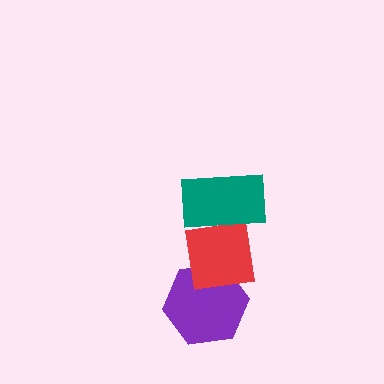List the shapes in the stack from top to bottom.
From top to bottom: the teal rectangle, the red square, the purple hexagon.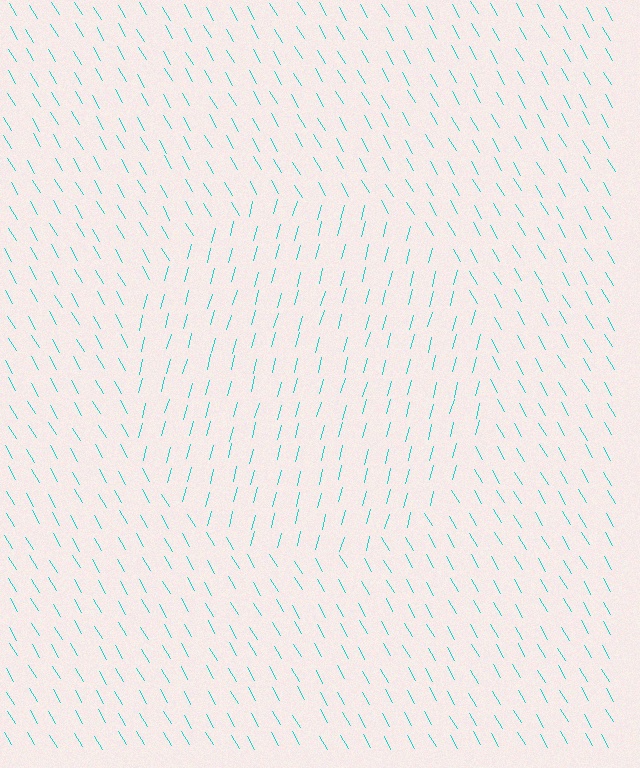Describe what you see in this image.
The image is filled with small cyan line segments. A circle region in the image has lines oriented differently from the surrounding lines, creating a visible texture boundary.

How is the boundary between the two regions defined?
The boundary is defined purely by a change in line orientation (approximately 45 degrees difference). All lines are the same color and thickness.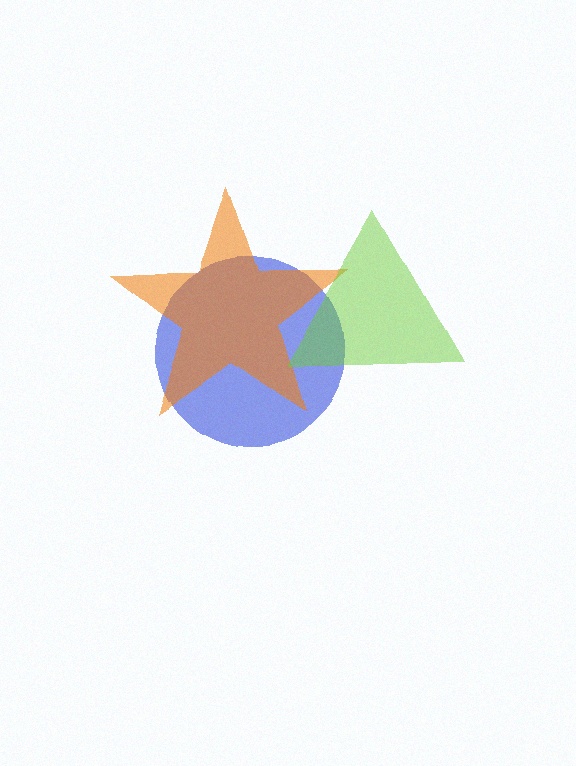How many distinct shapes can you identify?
There are 3 distinct shapes: a blue circle, an orange star, a lime triangle.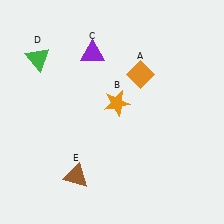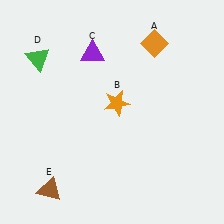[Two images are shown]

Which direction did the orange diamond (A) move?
The orange diamond (A) moved up.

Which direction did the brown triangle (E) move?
The brown triangle (E) moved left.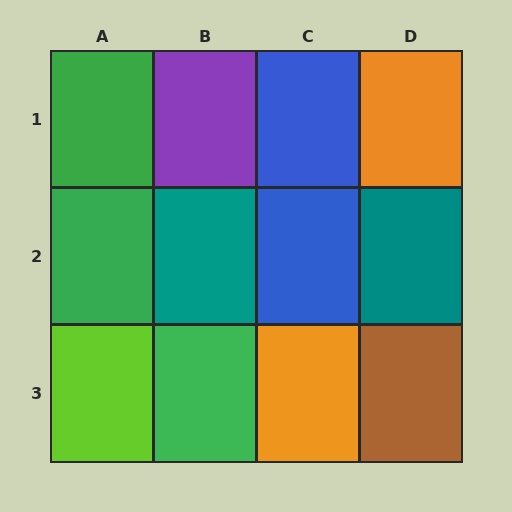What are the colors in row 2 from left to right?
Green, teal, blue, teal.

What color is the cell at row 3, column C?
Orange.